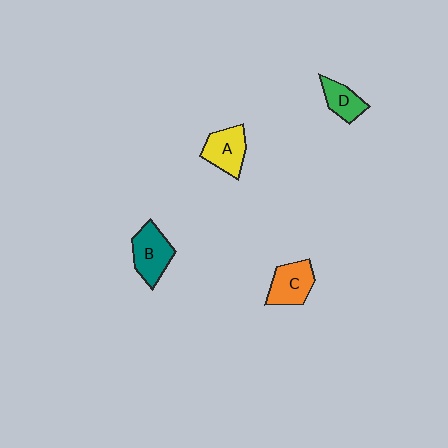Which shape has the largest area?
Shape B (teal).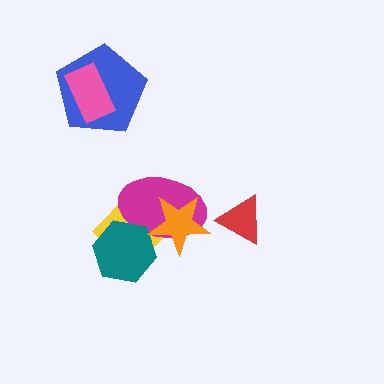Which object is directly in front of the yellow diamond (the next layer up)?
The magenta ellipse is directly in front of the yellow diamond.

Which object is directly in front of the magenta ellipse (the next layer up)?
The teal hexagon is directly in front of the magenta ellipse.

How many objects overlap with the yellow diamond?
3 objects overlap with the yellow diamond.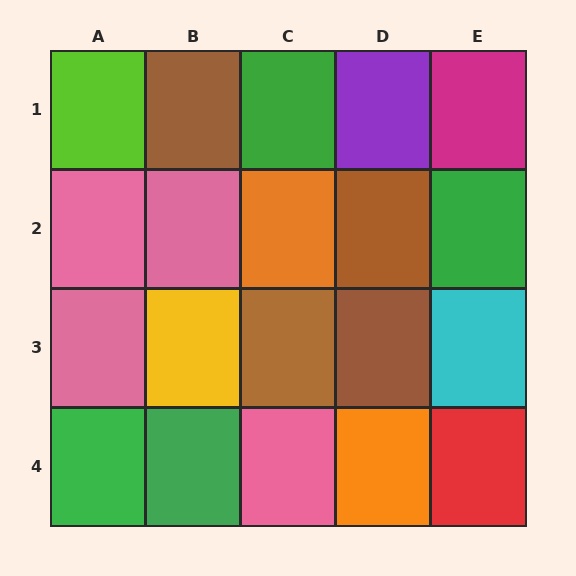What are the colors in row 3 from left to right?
Pink, yellow, brown, brown, cyan.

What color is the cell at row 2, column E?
Green.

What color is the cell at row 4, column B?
Green.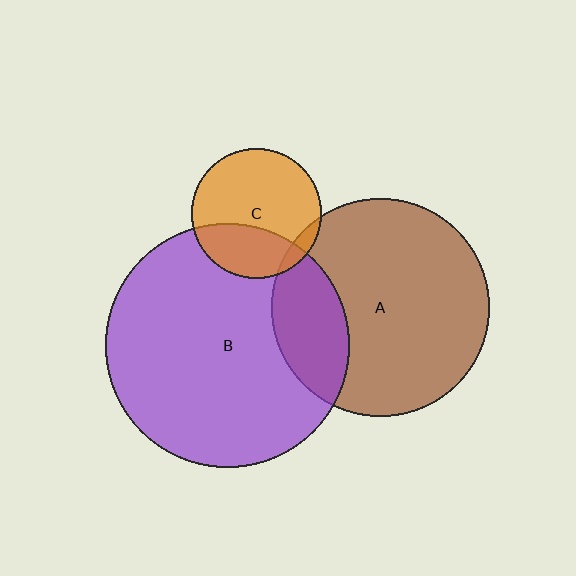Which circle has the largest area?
Circle B (purple).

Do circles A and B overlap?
Yes.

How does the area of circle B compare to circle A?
Approximately 1.3 times.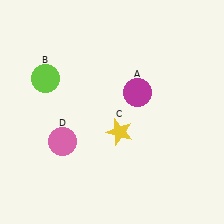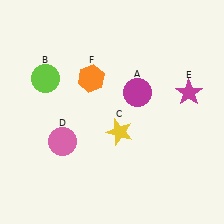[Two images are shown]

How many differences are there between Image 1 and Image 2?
There are 2 differences between the two images.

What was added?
A magenta star (E), an orange hexagon (F) were added in Image 2.